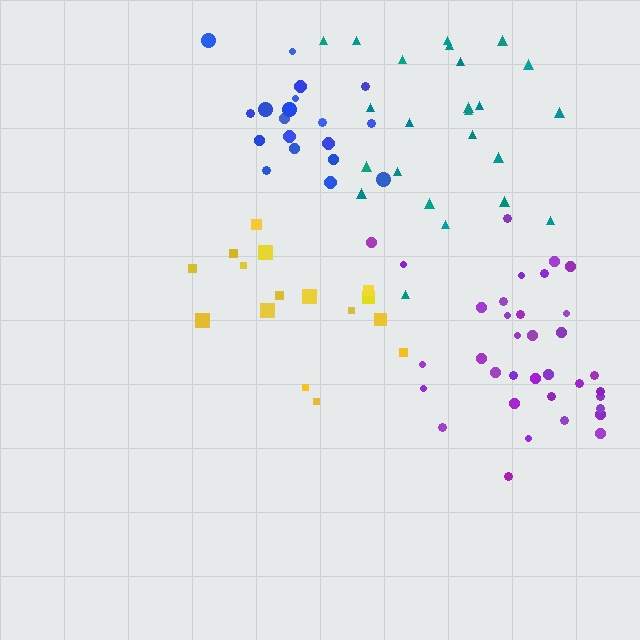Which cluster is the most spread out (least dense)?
Yellow.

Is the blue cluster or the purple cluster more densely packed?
Blue.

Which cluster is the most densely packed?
Blue.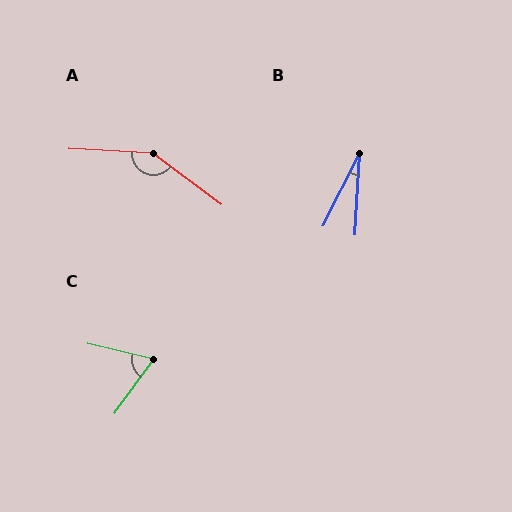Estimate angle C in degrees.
Approximately 68 degrees.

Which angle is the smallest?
B, at approximately 24 degrees.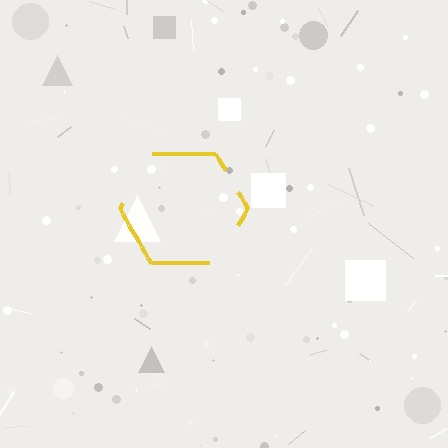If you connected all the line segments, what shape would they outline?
They would outline a hexagon.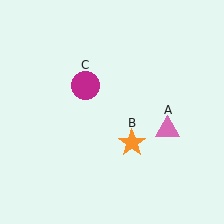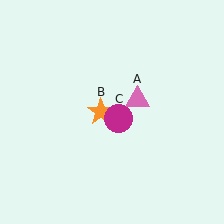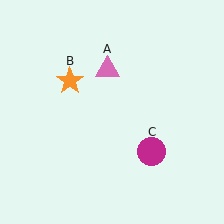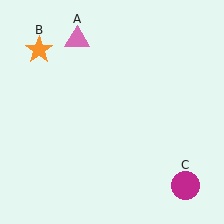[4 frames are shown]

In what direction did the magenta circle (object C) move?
The magenta circle (object C) moved down and to the right.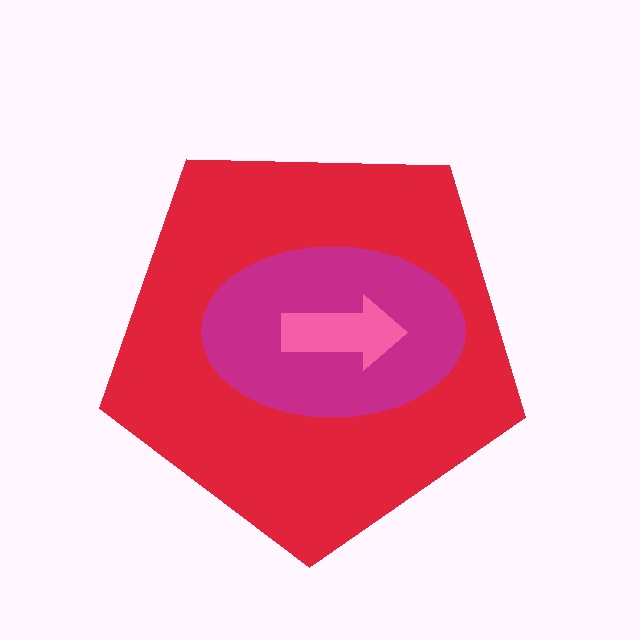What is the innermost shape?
The pink arrow.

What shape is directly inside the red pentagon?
The magenta ellipse.